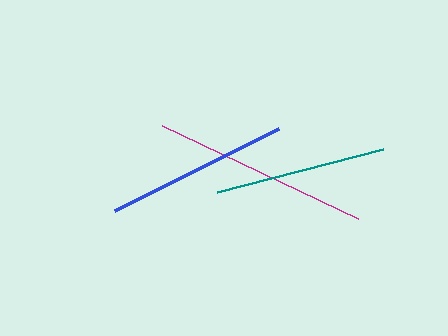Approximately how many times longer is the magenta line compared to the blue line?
The magenta line is approximately 1.2 times the length of the blue line.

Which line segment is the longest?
The magenta line is the longest at approximately 217 pixels.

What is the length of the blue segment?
The blue segment is approximately 183 pixels long.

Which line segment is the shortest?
The teal line is the shortest at approximately 171 pixels.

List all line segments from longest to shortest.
From longest to shortest: magenta, blue, teal.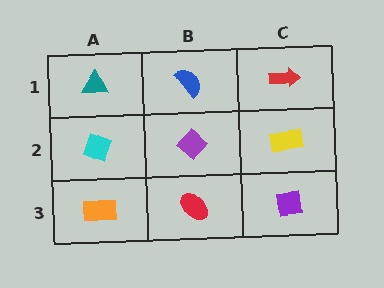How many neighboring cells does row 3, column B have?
3.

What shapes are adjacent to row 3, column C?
A yellow rectangle (row 2, column C), a red ellipse (row 3, column B).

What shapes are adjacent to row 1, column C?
A yellow rectangle (row 2, column C), a blue semicircle (row 1, column B).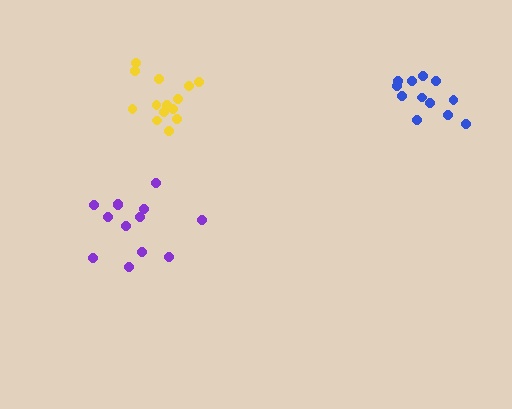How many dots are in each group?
Group 1: 13 dots, Group 2: 14 dots, Group 3: 12 dots (39 total).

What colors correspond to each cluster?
The clusters are colored: purple, yellow, blue.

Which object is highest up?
The blue cluster is topmost.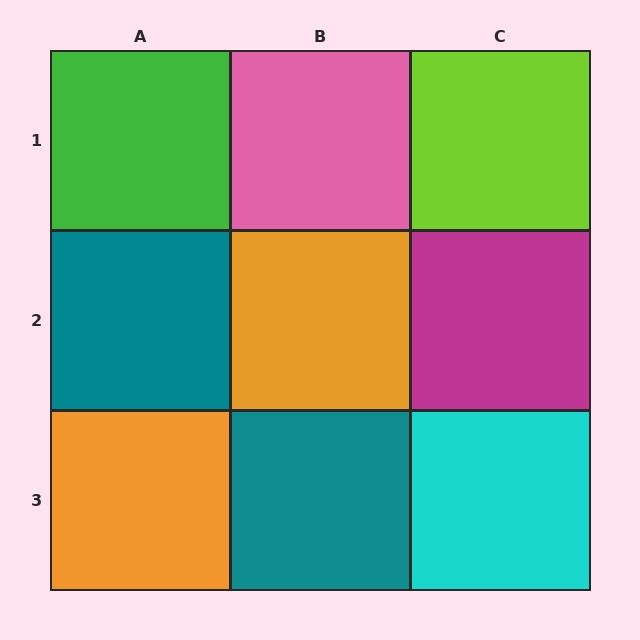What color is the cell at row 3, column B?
Teal.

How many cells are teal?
2 cells are teal.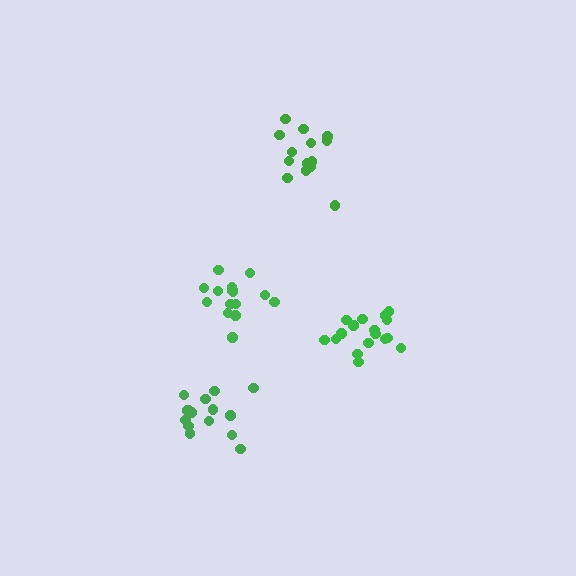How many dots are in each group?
Group 1: 15 dots, Group 2: 17 dots, Group 3: 14 dots, Group 4: 15 dots (61 total).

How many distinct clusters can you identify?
There are 4 distinct clusters.